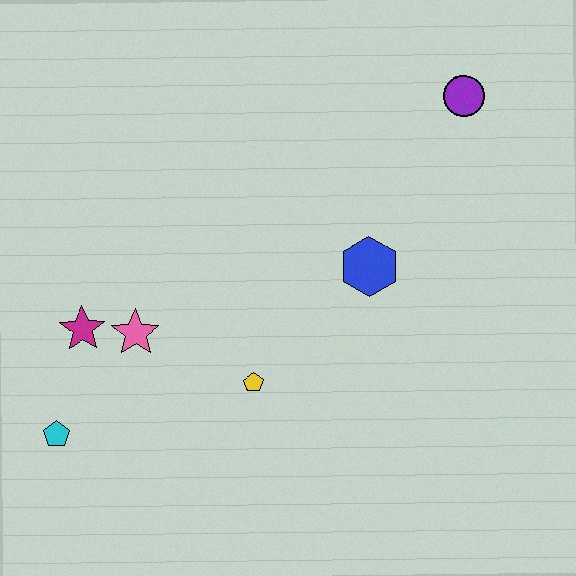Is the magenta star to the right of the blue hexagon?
No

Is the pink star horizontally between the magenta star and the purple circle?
Yes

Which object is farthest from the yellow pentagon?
The purple circle is farthest from the yellow pentagon.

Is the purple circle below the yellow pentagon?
No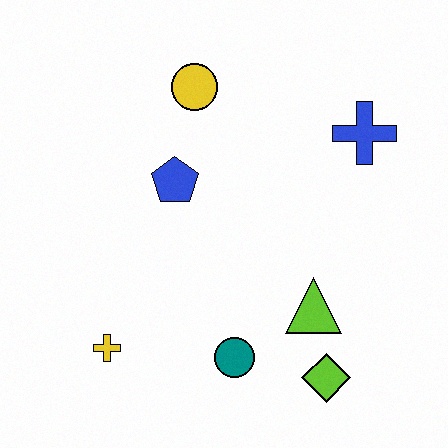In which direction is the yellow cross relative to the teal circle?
The yellow cross is to the left of the teal circle.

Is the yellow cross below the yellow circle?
Yes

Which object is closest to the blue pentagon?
The yellow circle is closest to the blue pentagon.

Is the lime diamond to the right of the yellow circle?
Yes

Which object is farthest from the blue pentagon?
The lime diamond is farthest from the blue pentagon.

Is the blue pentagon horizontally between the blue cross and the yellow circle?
No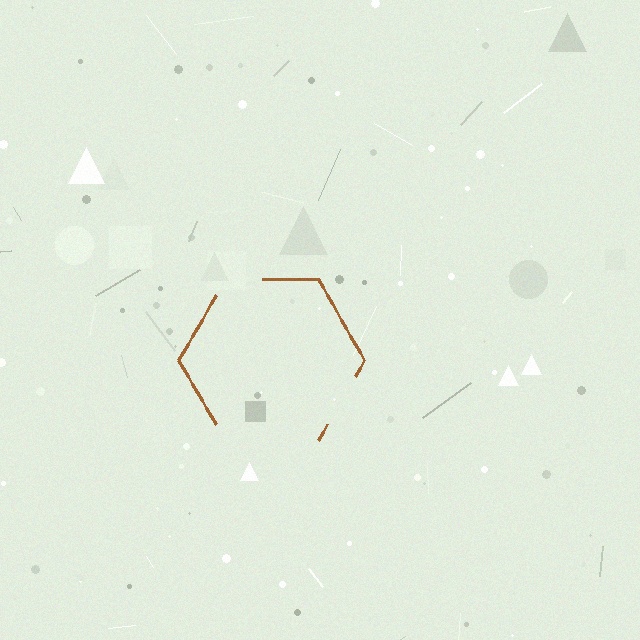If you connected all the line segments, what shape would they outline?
They would outline a hexagon.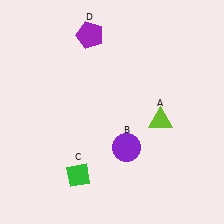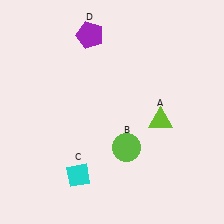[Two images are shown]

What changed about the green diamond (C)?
In Image 1, C is green. In Image 2, it changed to cyan.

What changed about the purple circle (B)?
In Image 1, B is purple. In Image 2, it changed to lime.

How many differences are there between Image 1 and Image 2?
There are 2 differences between the two images.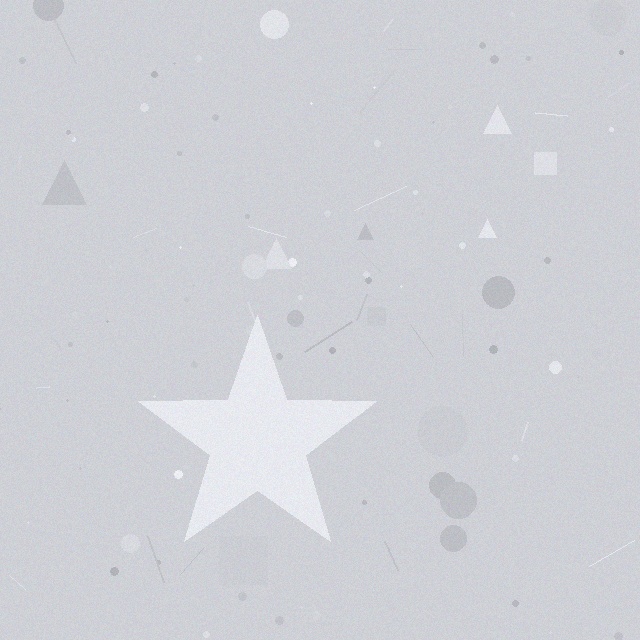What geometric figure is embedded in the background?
A star is embedded in the background.